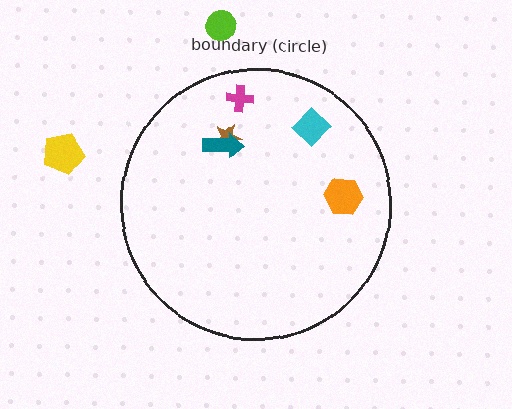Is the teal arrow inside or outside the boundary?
Inside.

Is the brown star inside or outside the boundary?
Inside.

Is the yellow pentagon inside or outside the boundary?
Outside.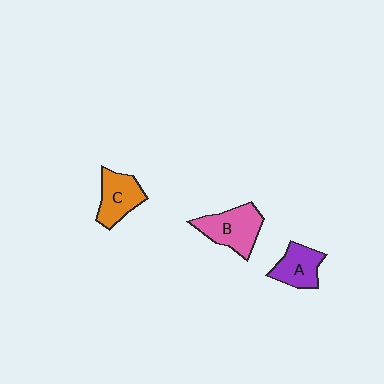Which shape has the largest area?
Shape B (pink).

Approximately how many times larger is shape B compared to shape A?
Approximately 1.3 times.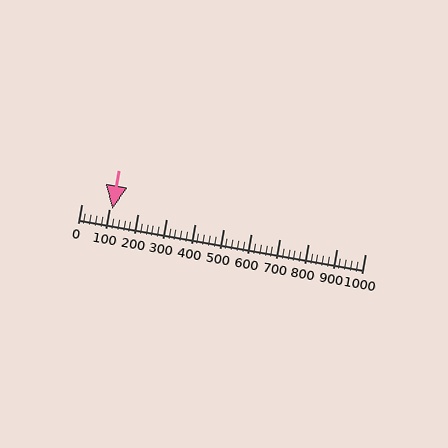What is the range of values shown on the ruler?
The ruler shows values from 0 to 1000.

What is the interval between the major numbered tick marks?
The major tick marks are spaced 100 units apart.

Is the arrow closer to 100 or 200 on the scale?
The arrow is closer to 100.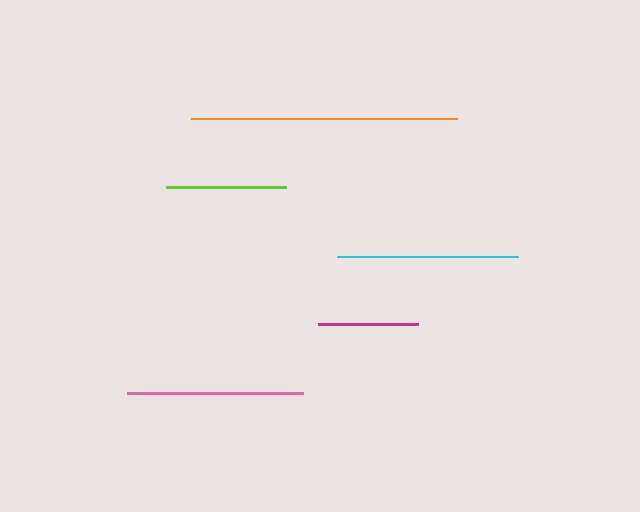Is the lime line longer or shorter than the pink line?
The pink line is longer than the lime line.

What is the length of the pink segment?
The pink segment is approximately 176 pixels long.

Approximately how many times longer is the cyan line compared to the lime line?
The cyan line is approximately 1.5 times the length of the lime line.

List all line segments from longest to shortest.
From longest to shortest: orange, cyan, pink, lime, magenta.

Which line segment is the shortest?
The magenta line is the shortest at approximately 100 pixels.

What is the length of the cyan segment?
The cyan segment is approximately 182 pixels long.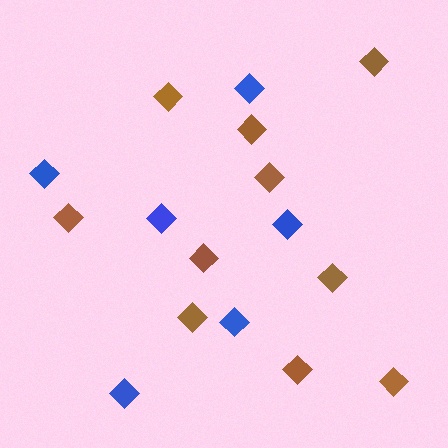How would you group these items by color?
There are 2 groups: one group of brown diamonds (10) and one group of blue diamonds (6).